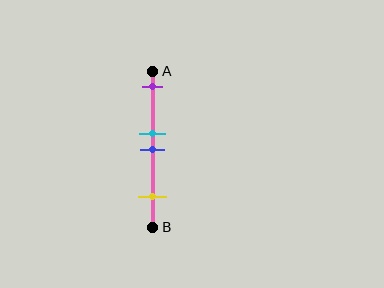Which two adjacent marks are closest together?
The cyan and blue marks are the closest adjacent pair.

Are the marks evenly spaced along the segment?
No, the marks are not evenly spaced.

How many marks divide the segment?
There are 4 marks dividing the segment.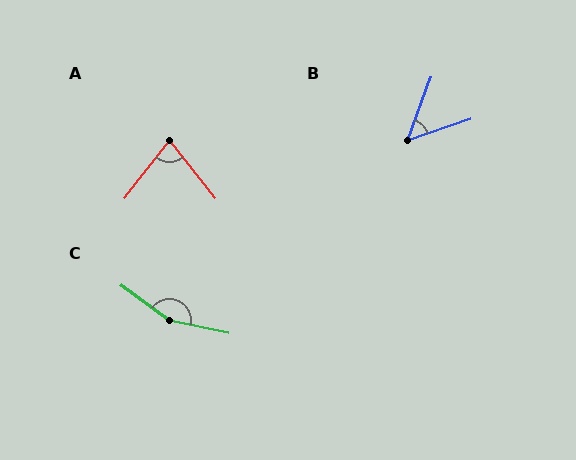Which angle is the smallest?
B, at approximately 51 degrees.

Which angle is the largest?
C, at approximately 156 degrees.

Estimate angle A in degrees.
Approximately 76 degrees.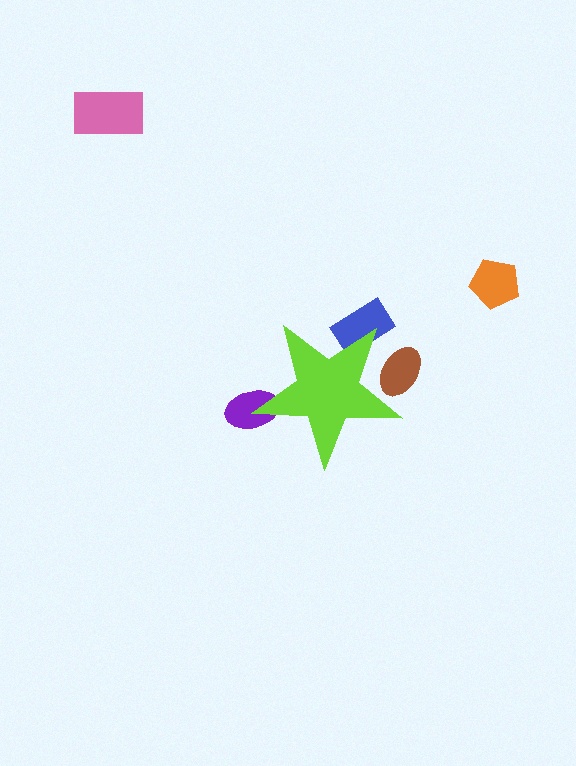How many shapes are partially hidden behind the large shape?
3 shapes are partially hidden.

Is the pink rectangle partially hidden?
No, the pink rectangle is fully visible.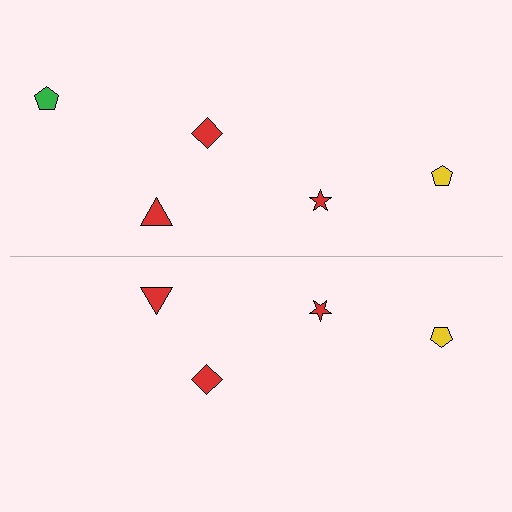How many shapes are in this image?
There are 9 shapes in this image.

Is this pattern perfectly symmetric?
No, the pattern is not perfectly symmetric. A green pentagon is missing from the bottom side.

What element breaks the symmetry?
A green pentagon is missing from the bottom side.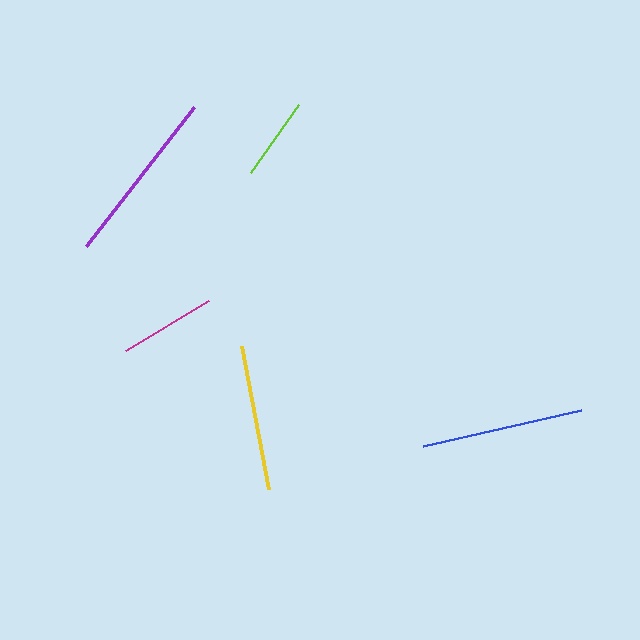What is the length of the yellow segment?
The yellow segment is approximately 146 pixels long.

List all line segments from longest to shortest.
From longest to shortest: purple, blue, yellow, magenta, lime.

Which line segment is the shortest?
The lime line is the shortest at approximately 83 pixels.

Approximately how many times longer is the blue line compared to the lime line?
The blue line is approximately 2.0 times the length of the lime line.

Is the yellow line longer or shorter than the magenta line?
The yellow line is longer than the magenta line.